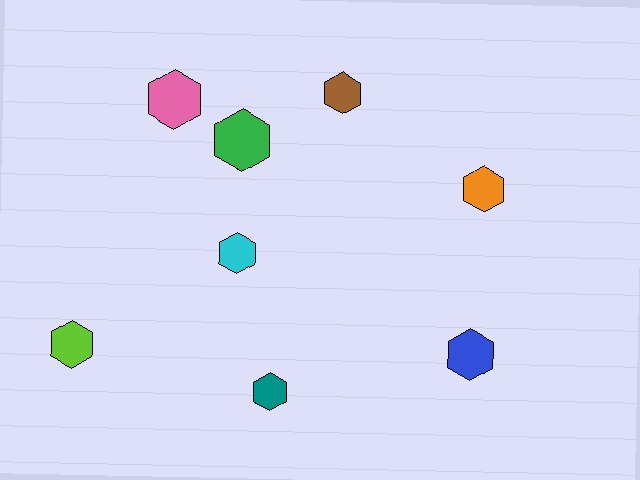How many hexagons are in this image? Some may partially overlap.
There are 8 hexagons.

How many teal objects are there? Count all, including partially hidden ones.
There is 1 teal object.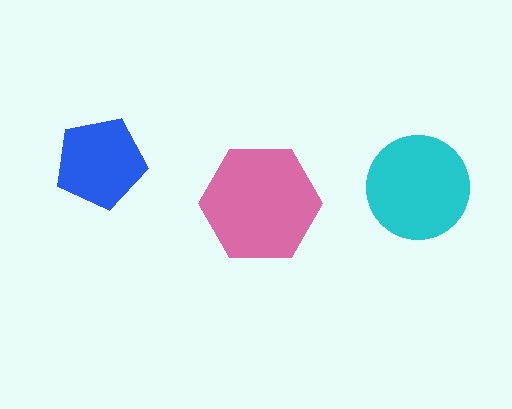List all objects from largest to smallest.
The pink hexagon, the cyan circle, the blue pentagon.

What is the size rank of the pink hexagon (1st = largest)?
1st.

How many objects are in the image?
There are 3 objects in the image.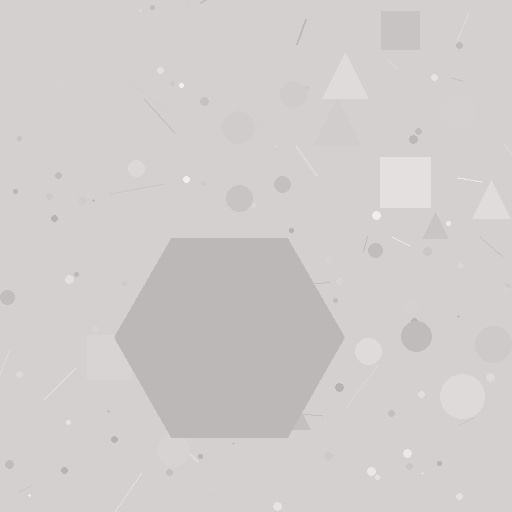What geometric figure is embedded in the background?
A hexagon is embedded in the background.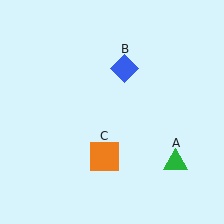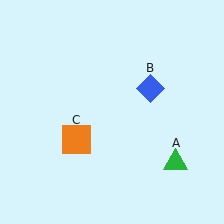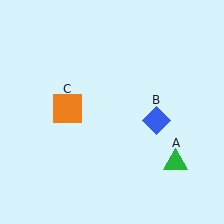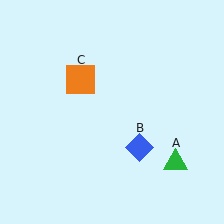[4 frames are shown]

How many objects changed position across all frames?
2 objects changed position: blue diamond (object B), orange square (object C).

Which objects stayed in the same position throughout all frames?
Green triangle (object A) remained stationary.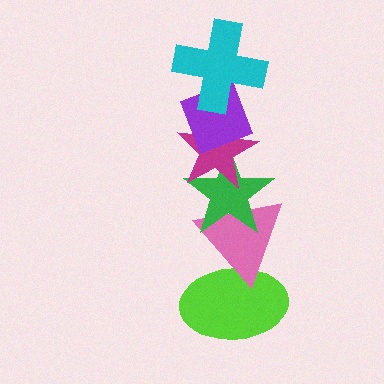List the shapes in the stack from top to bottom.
From top to bottom: the cyan cross, the purple diamond, the magenta star, the green star, the pink triangle, the lime ellipse.